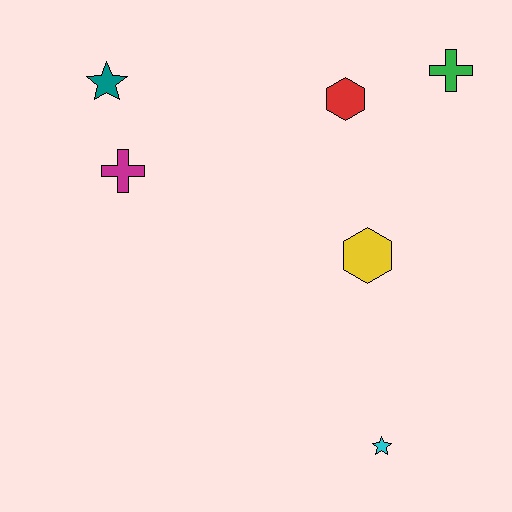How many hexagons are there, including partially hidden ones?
There are 2 hexagons.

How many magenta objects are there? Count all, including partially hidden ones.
There is 1 magenta object.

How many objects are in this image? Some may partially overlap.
There are 6 objects.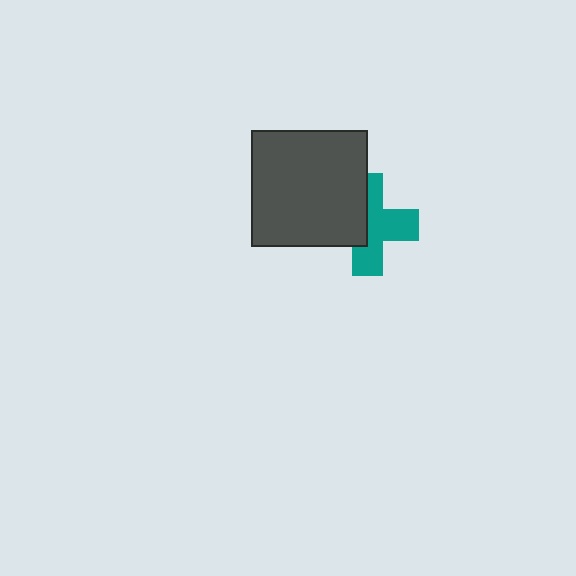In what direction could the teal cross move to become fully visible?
The teal cross could move right. That would shift it out from behind the dark gray square entirely.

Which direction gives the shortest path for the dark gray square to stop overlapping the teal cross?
Moving left gives the shortest separation.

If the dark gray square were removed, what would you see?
You would see the complete teal cross.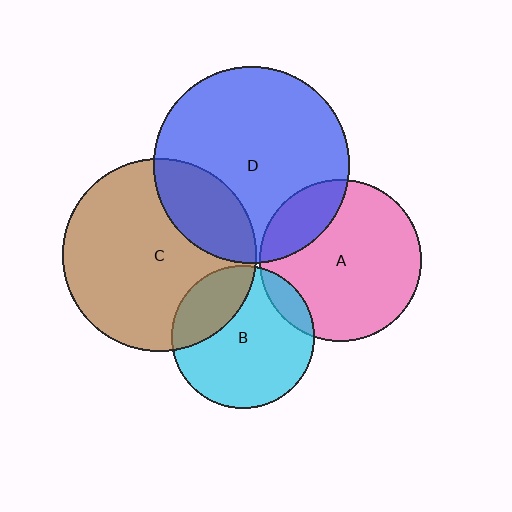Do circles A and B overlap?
Yes.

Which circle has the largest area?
Circle D (blue).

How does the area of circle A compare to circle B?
Approximately 1.3 times.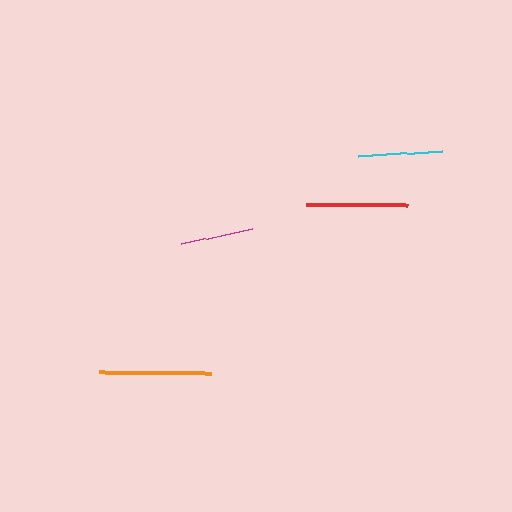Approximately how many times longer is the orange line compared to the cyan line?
The orange line is approximately 1.3 times the length of the cyan line.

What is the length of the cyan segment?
The cyan segment is approximately 85 pixels long.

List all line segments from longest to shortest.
From longest to shortest: orange, red, cyan, magenta.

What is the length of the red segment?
The red segment is approximately 102 pixels long.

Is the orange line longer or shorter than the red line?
The orange line is longer than the red line.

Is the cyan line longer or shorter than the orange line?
The orange line is longer than the cyan line.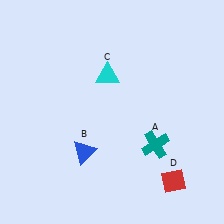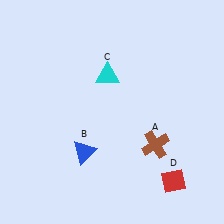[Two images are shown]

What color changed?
The cross (A) changed from teal in Image 1 to brown in Image 2.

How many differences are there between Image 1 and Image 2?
There is 1 difference between the two images.